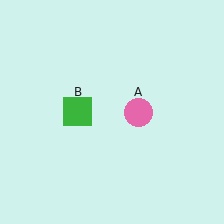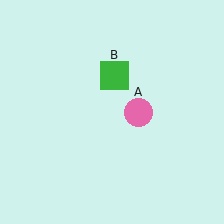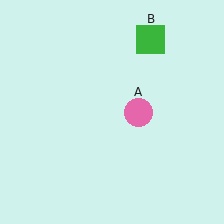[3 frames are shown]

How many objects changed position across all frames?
1 object changed position: green square (object B).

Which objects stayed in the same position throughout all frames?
Pink circle (object A) remained stationary.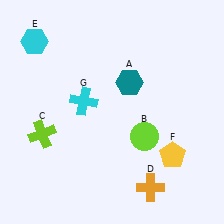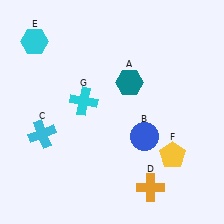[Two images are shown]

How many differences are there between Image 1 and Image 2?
There are 2 differences between the two images.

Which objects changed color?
B changed from lime to blue. C changed from lime to cyan.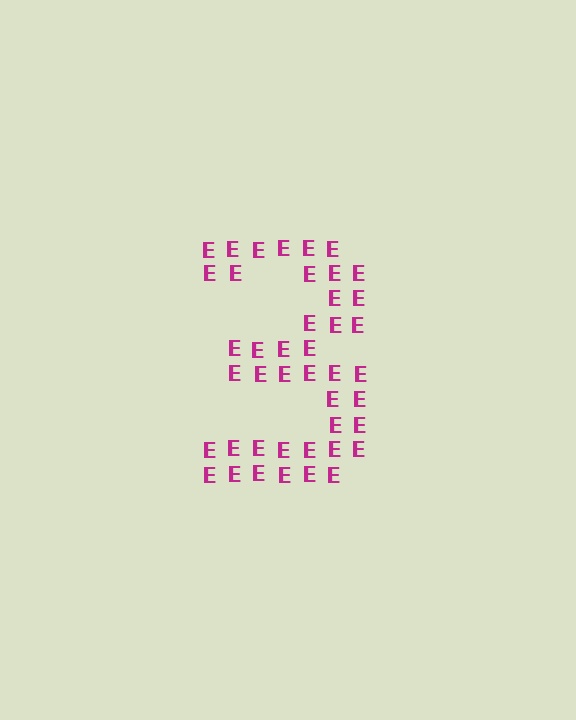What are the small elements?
The small elements are letter E's.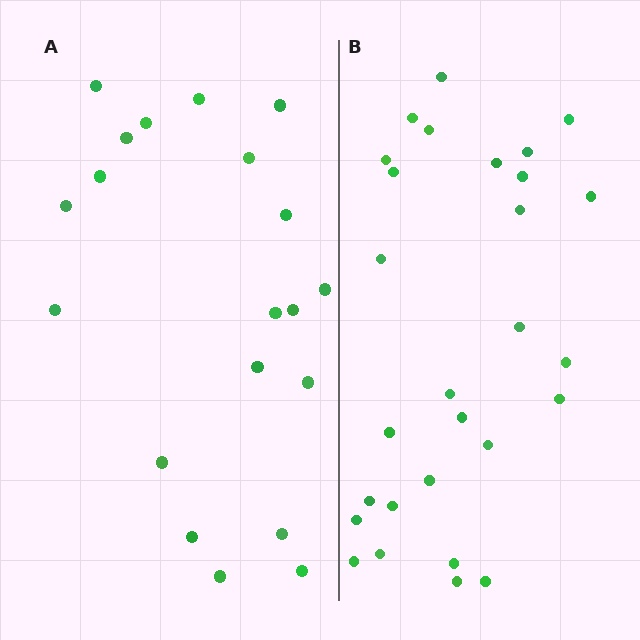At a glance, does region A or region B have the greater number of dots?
Region B (the right region) has more dots.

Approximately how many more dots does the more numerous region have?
Region B has roughly 8 or so more dots than region A.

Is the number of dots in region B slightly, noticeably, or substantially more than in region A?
Region B has noticeably more, but not dramatically so. The ratio is roughly 1.4 to 1.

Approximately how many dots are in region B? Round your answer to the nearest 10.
About 30 dots. (The exact count is 28, which rounds to 30.)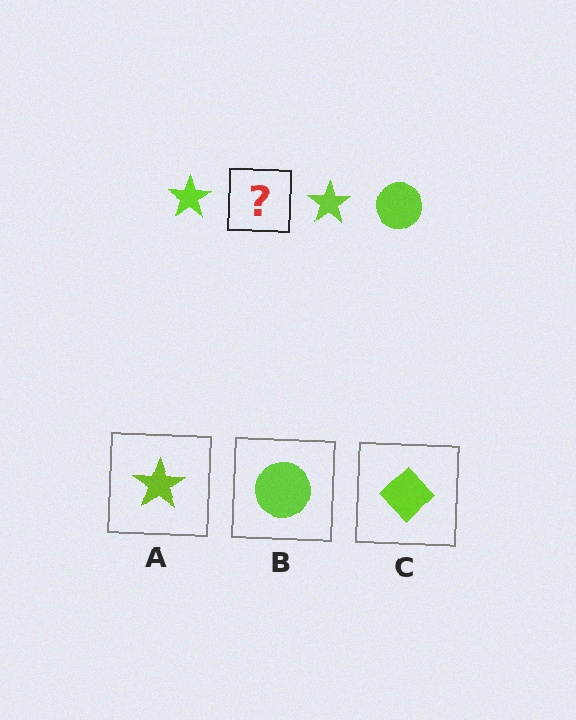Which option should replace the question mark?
Option B.